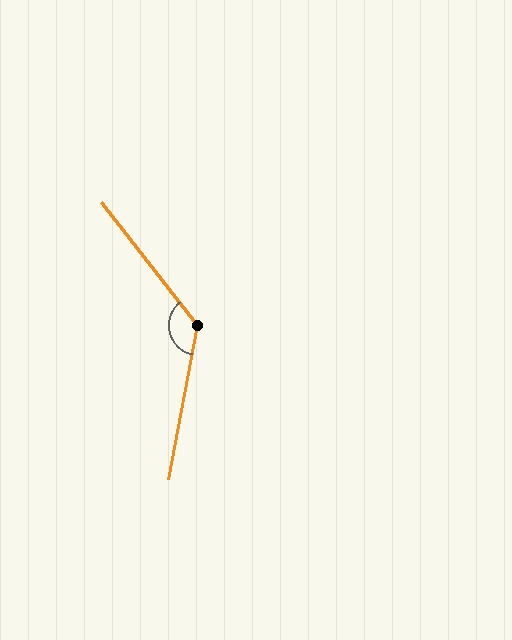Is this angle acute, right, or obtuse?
It is obtuse.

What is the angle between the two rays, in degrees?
Approximately 131 degrees.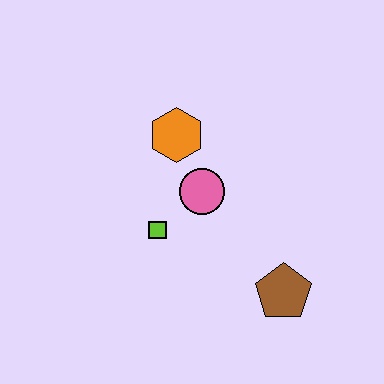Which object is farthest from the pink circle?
The brown pentagon is farthest from the pink circle.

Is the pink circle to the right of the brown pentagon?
No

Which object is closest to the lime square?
The pink circle is closest to the lime square.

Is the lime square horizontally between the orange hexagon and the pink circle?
No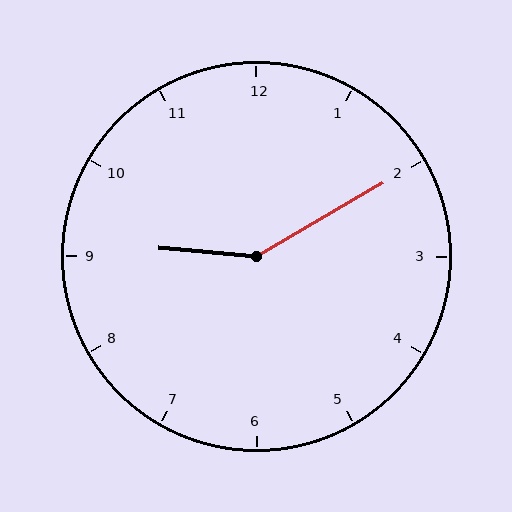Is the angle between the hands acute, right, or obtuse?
It is obtuse.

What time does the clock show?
9:10.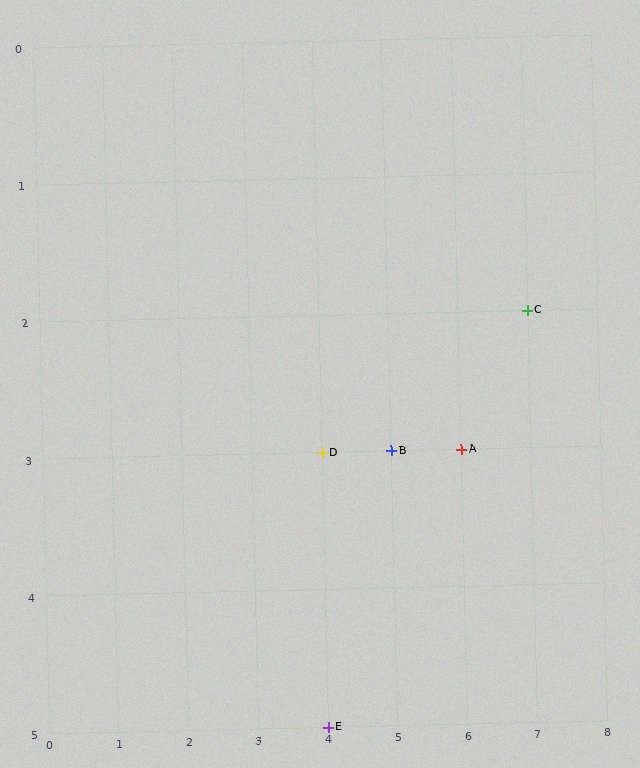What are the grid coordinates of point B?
Point B is at grid coordinates (5, 3).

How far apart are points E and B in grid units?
Points E and B are 1 column and 2 rows apart (about 2.2 grid units diagonally).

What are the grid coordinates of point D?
Point D is at grid coordinates (4, 3).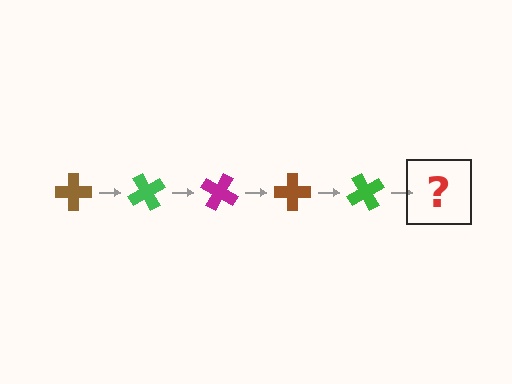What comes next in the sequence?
The next element should be a magenta cross, rotated 300 degrees from the start.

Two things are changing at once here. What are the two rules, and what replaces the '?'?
The two rules are that it rotates 60 degrees each step and the color cycles through brown, green, and magenta. The '?' should be a magenta cross, rotated 300 degrees from the start.